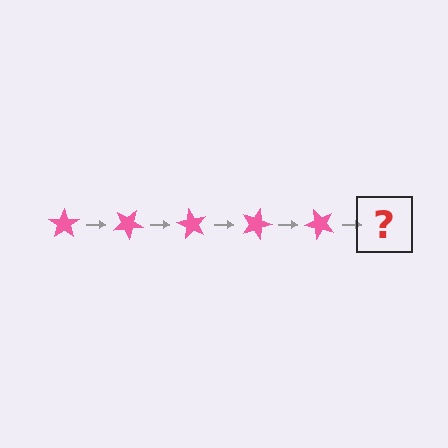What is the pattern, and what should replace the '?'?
The pattern is that the star rotates 30 degrees each step. The '?' should be a pink star rotated 150 degrees.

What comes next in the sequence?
The next element should be a pink star rotated 150 degrees.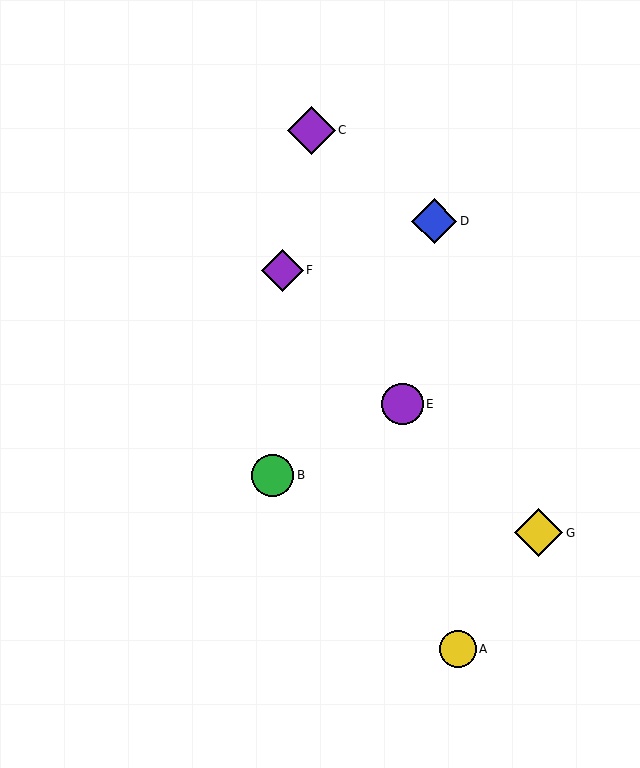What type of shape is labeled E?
Shape E is a purple circle.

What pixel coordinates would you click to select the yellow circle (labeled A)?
Click at (458, 649) to select the yellow circle A.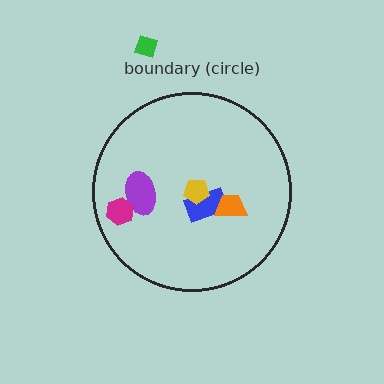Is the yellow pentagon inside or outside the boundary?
Inside.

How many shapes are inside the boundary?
5 inside, 1 outside.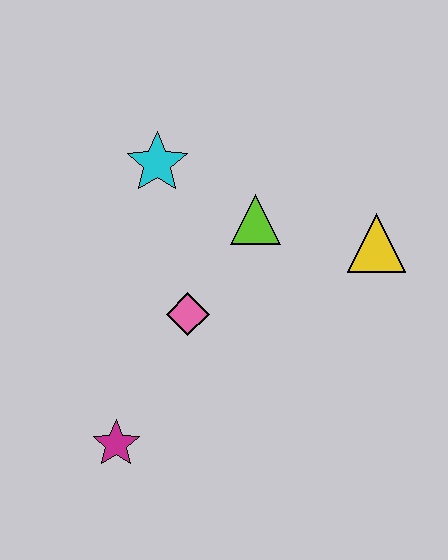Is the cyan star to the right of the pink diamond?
No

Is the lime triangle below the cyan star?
Yes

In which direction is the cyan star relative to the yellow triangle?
The cyan star is to the left of the yellow triangle.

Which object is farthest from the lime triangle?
The magenta star is farthest from the lime triangle.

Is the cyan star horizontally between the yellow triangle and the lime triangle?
No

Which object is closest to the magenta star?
The pink diamond is closest to the magenta star.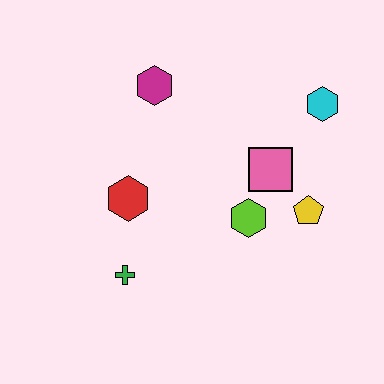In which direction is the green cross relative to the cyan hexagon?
The green cross is to the left of the cyan hexagon.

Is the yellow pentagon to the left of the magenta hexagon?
No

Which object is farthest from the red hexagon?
The cyan hexagon is farthest from the red hexagon.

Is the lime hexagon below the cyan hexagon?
Yes